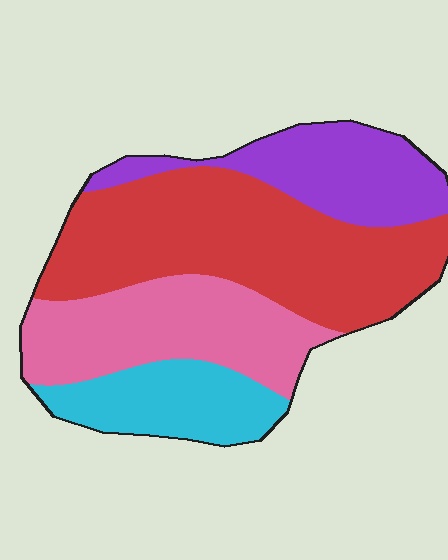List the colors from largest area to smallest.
From largest to smallest: red, pink, purple, cyan.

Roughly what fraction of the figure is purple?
Purple takes up about one fifth (1/5) of the figure.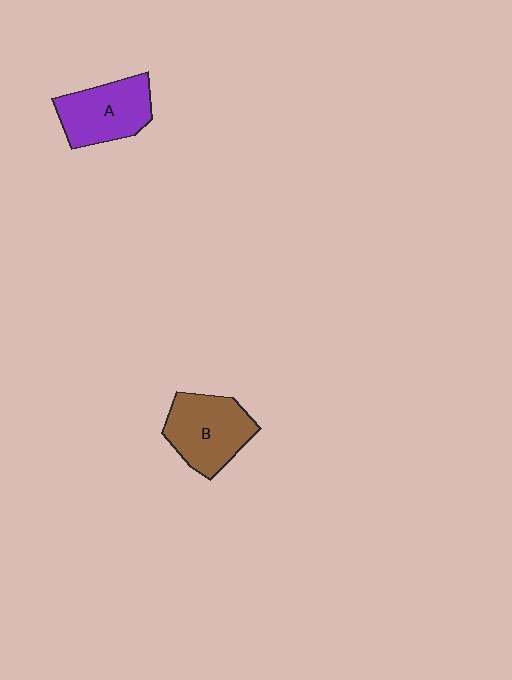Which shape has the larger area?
Shape B (brown).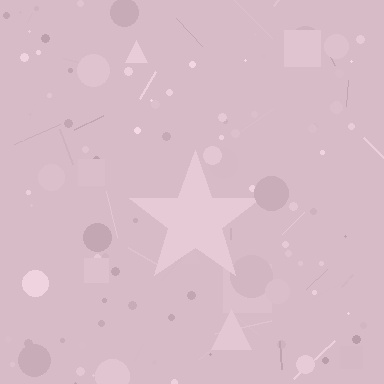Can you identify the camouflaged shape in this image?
The camouflaged shape is a star.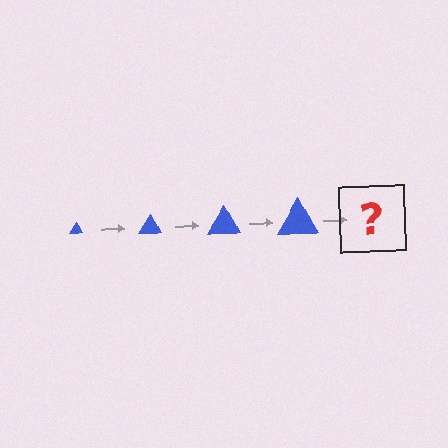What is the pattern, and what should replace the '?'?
The pattern is that the triangle gets progressively larger each step. The '?' should be a blue triangle, larger than the previous one.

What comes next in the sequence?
The next element should be a blue triangle, larger than the previous one.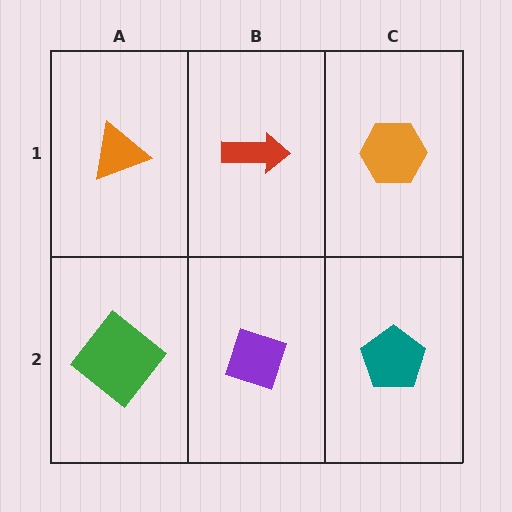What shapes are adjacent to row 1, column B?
A purple diamond (row 2, column B), an orange triangle (row 1, column A), an orange hexagon (row 1, column C).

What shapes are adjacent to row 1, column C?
A teal pentagon (row 2, column C), a red arrow (row 1, column B).